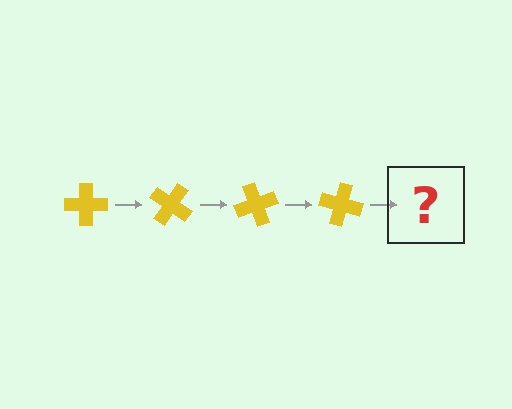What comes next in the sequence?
The next element should be a yellow cross rotated 140 degrees.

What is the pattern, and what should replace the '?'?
The pattern is that the cross rotates 35 degrees each step. The '?' should be a yellow cross rotated 140 degrees.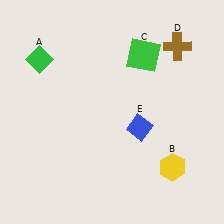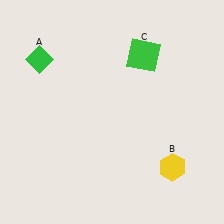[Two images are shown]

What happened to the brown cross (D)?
The brown cross (D) was removed in Image 2. It was in the top-right area of Image 1.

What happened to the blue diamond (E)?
The blue diamond (E) was removed in Image 2. It was in the bottom-right area of Image 1.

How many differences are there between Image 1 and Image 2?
There are 2 differences between the two images.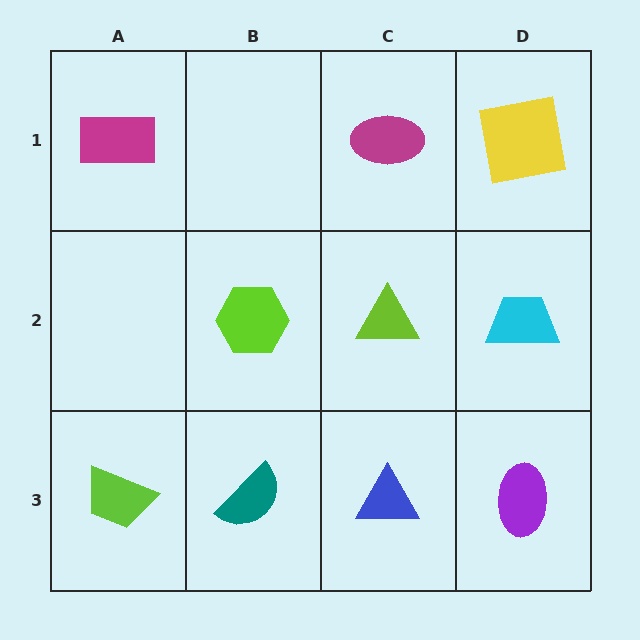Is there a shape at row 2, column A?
No, that cell is empty.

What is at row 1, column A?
A magenta rectangle.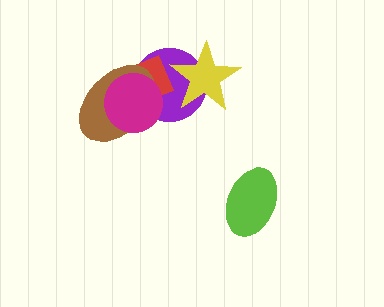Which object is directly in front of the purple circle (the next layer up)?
The yellow star is directly in front of the purple circle.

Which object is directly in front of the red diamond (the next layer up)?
The brown ellipse is directly in front of the red diamond.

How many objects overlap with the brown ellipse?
3 objects overlap with the brown ellipse.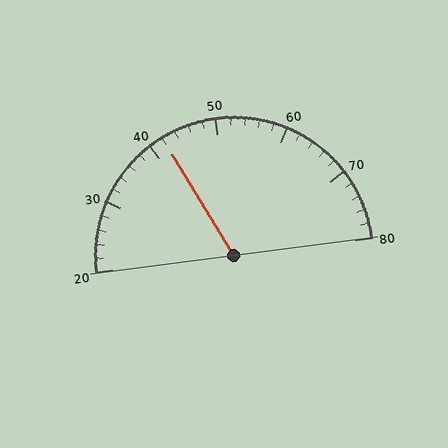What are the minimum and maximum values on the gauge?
The gauge ranges from 20 to 80.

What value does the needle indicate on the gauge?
The needle indicates approximately 42.